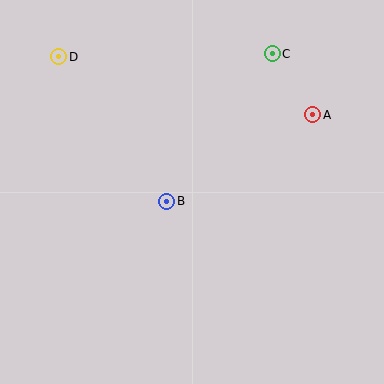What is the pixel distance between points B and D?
The distance between B and D is 180 pixels.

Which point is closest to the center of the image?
Point B at (167, 201) is closest to the center.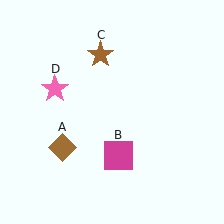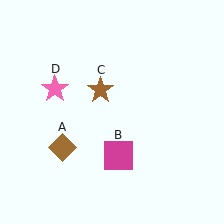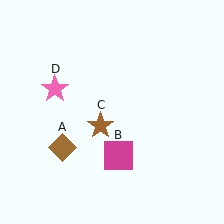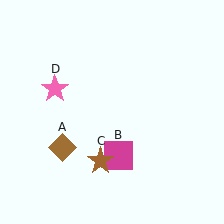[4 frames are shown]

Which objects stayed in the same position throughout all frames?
Brown diamond (object A) and magenta square (object B) and pink star (object D) remained stationary.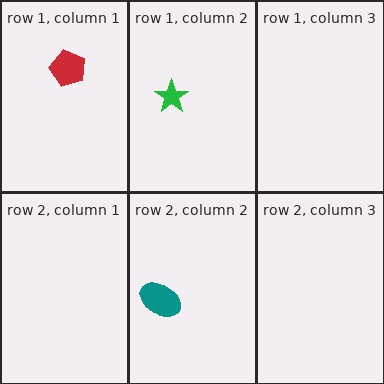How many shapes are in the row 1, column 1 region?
1.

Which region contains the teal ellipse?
The row 2, column 2 region.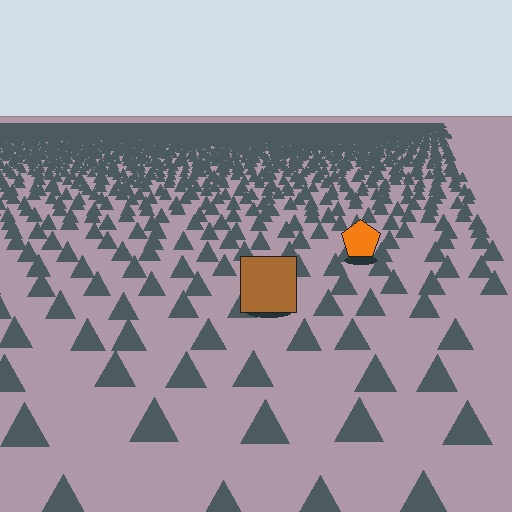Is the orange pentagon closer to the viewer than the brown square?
No. The brown square is closer — you can tell from the texture gradient: the ground texture is coarser near it.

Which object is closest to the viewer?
The brown square is closest. The texture marks near it are larger and more spread out.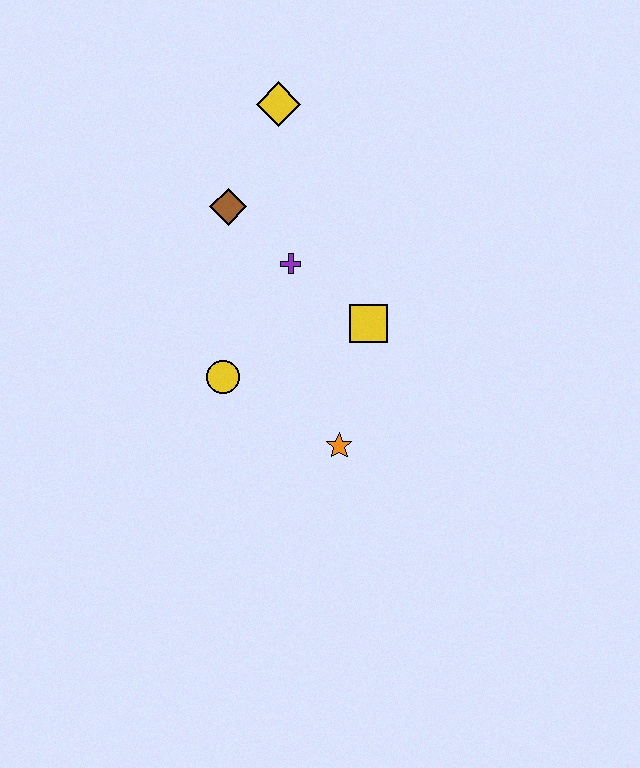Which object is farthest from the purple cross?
The orange star is farthest from the purple cross.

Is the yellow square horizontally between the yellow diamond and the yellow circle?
No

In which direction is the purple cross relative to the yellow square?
The purple cross is to the left of the yellow square.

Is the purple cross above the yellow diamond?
No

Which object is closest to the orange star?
The yellow square is closest to the orange star.